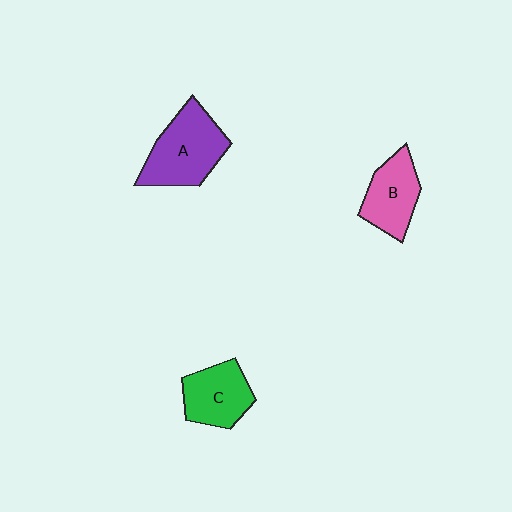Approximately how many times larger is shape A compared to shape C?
Approximately 1.3 times.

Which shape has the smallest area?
Shape B (pink).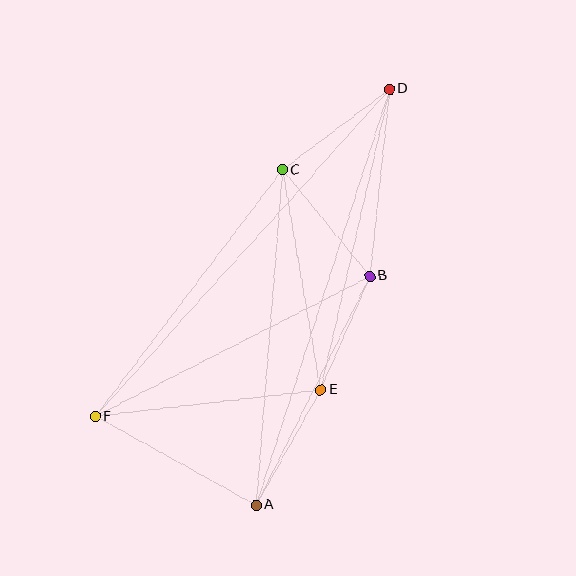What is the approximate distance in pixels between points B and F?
The distance between B and F is approximately 308 pixels.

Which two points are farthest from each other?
Points D and F are farthest from each other.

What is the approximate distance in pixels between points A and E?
The distance between A and E is approximately 132 pixels.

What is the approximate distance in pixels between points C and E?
The distance between C and E is approximately 223 pixels.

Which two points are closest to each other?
Points B and E are closest to each other.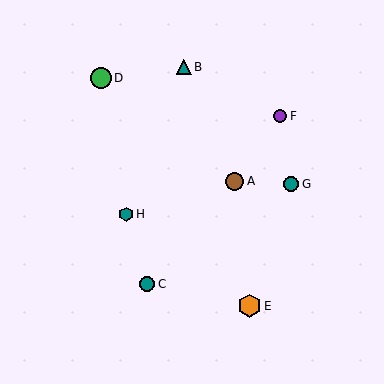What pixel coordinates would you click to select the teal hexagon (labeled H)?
Click at (126, 214) to select the teal hexagon H.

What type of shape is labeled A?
Shape A is a brown circle.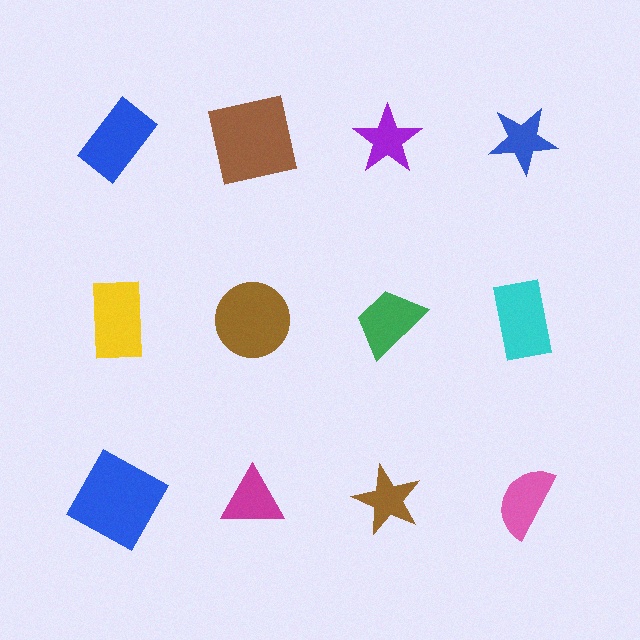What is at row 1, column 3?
A purple star.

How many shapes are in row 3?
4 shapes.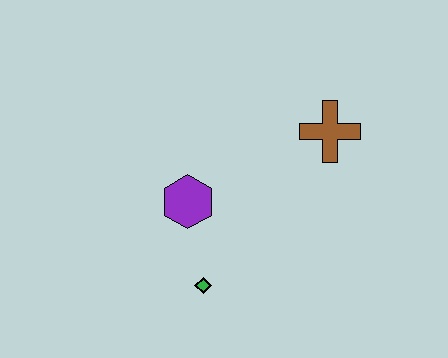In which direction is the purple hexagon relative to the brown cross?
The purple hexagon is to the left of the brown cross.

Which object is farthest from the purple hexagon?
The brown cross is farthest from the purple hexagon.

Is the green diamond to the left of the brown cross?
Yes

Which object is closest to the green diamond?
The purple hexagon is closest to the green diamond.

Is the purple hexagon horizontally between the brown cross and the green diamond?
No